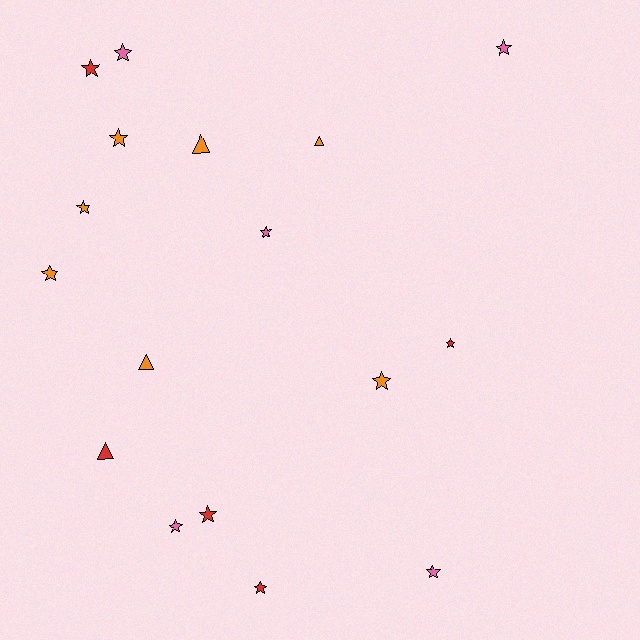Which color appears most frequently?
Orange, with 7 objects.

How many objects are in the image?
There are 17 objects.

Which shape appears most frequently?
Star, with 13 objects.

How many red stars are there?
There are 4 red stars.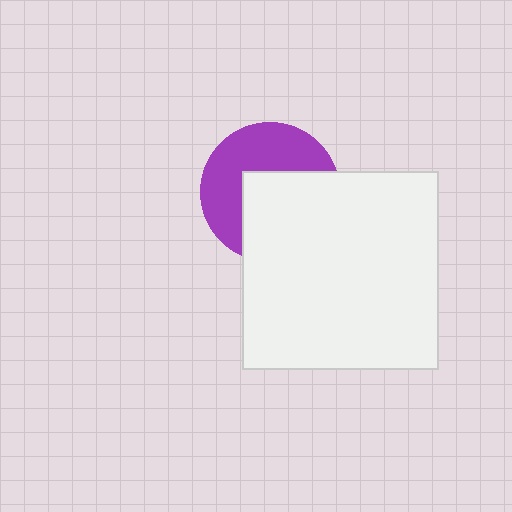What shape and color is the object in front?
The object in front is a white rectangle.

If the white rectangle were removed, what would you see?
You would see the complete purple circle.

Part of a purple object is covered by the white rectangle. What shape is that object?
It is a circle.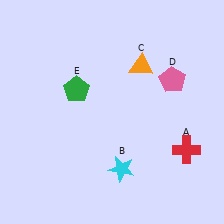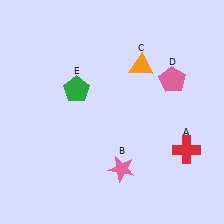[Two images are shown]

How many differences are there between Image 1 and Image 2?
There is 1 difference between the two images.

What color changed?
The star (B) changed from cyan in Image 1 to pink in Image 2.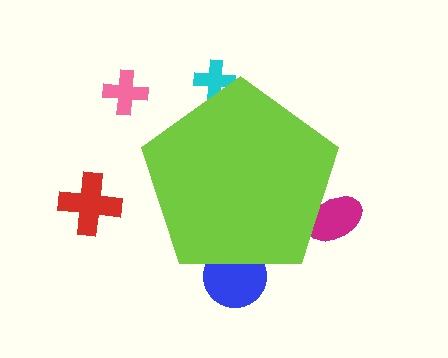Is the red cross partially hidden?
No, the red cross is fully visible.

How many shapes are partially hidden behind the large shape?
3 shapes are partially hidden.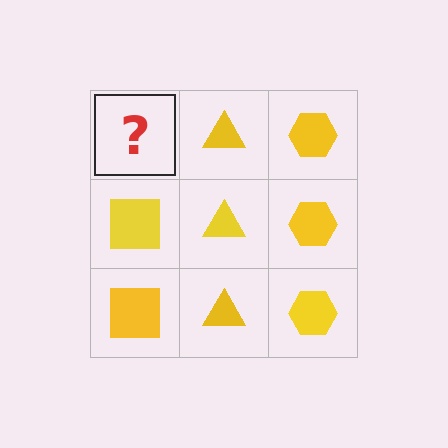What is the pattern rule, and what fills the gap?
The rule is that each column has a consistent shape. The gap should be filled with a yellow square.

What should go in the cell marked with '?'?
The missing cell should contain a yellow square.